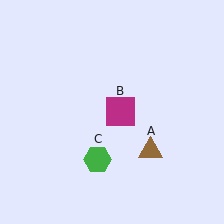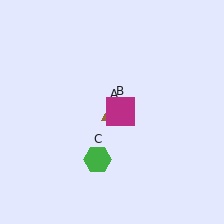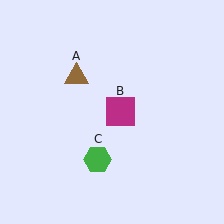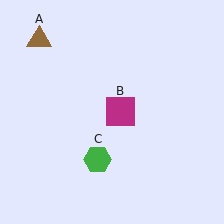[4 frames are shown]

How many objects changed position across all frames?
1 object changed position: brown triangle (object A).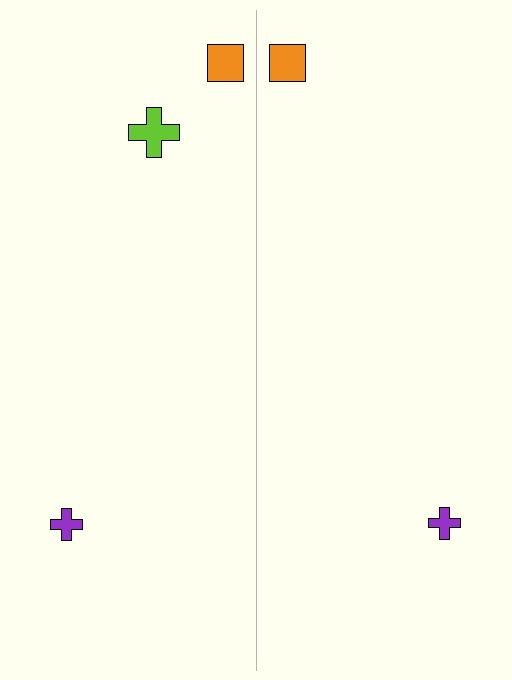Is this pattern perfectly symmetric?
No, the pattern is not perfectly symmetric. A lime cross is missing from the right side.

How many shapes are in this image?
There are 5 shapes in this image.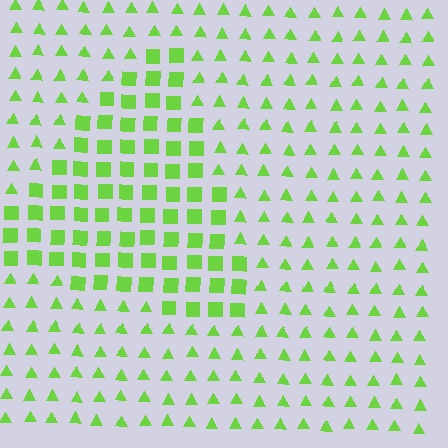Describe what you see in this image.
The image is filled with small lime elements arranged in a uniform grid. A triangle-shaped region contains squares, while the surrounding area contains triangles. The boundary is defined purely by the change in element shape.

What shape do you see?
I see a triangle.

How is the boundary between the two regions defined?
The boundary is defined by a change in element shape: squares inside vs. triangles outside. All elements share the same color and spacing.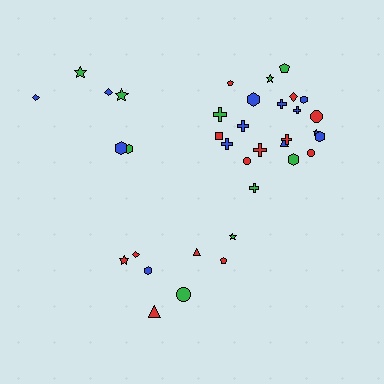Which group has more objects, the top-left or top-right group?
The top-right group.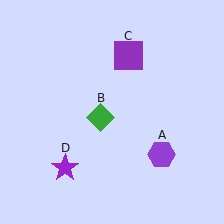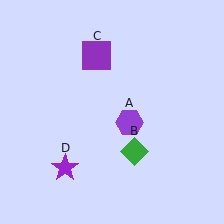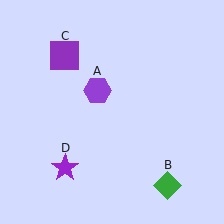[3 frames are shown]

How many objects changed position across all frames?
3 objects changed position: purple hexagon (object A), green diamond (object B), purple square (object C).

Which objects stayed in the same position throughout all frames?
Purple star (object D) remained stationary.